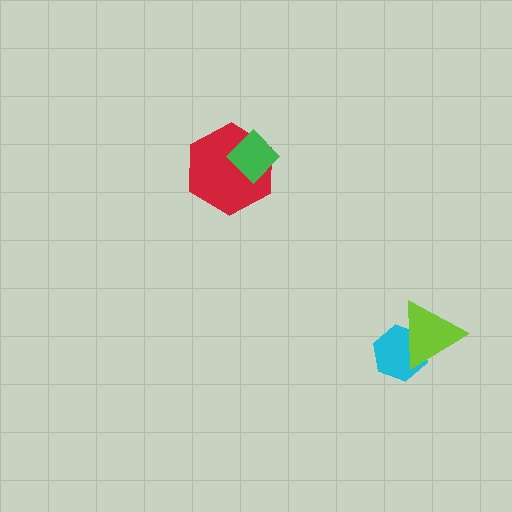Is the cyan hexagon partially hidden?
Yes, it is partially covered by another shape.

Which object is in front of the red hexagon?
The green diamond is in front of the red hexagon.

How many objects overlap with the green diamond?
1 object overlaps with the green diamond.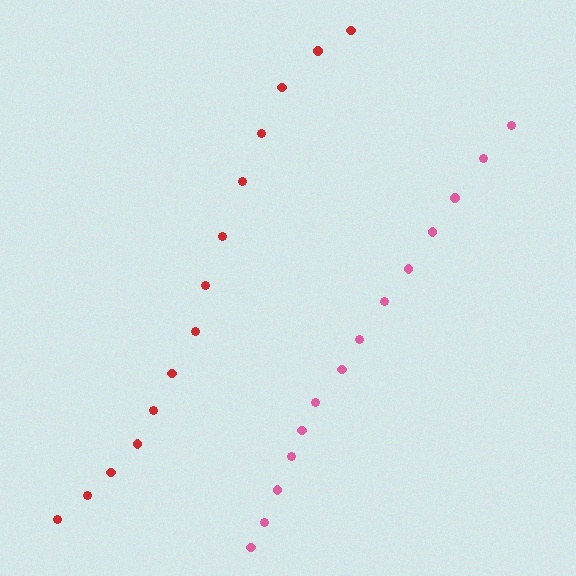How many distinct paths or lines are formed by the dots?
There are 2 distinct paths.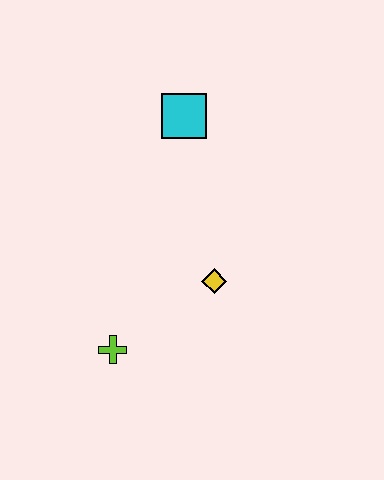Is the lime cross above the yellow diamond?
No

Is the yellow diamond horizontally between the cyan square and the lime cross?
No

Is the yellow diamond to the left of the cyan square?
No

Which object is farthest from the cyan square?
The lime cross is farthest from the cyan square.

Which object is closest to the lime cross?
The yellow diamond is closest to the lime cross.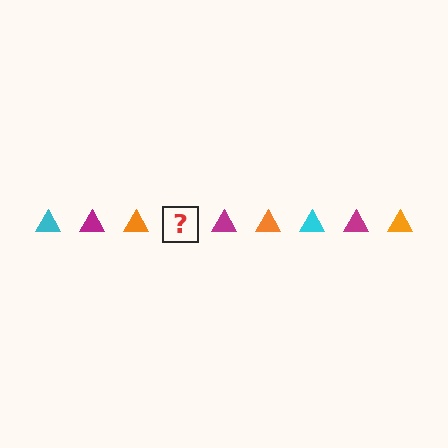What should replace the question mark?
The question mark should be replaced with a cyan triangle.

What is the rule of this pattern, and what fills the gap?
The rule is that the pattern cycles through cyan, magenta, orange triangles. The gap should be filled with a cyan triangle.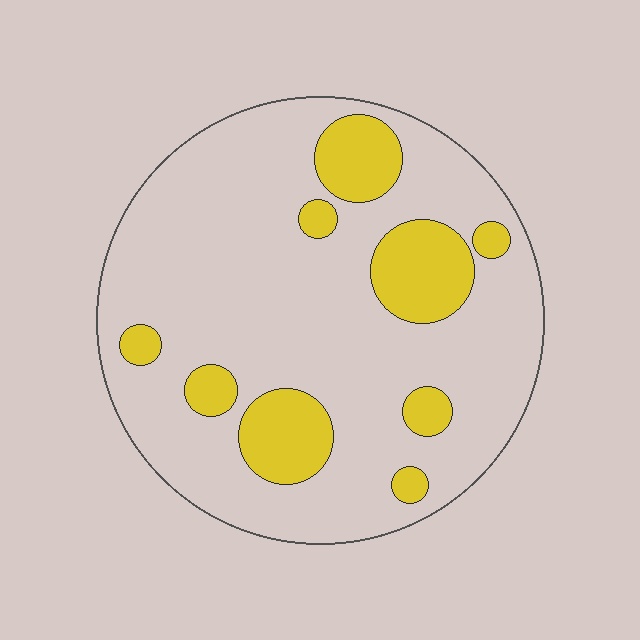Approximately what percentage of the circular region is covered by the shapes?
Approximately 20%.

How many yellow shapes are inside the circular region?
9.